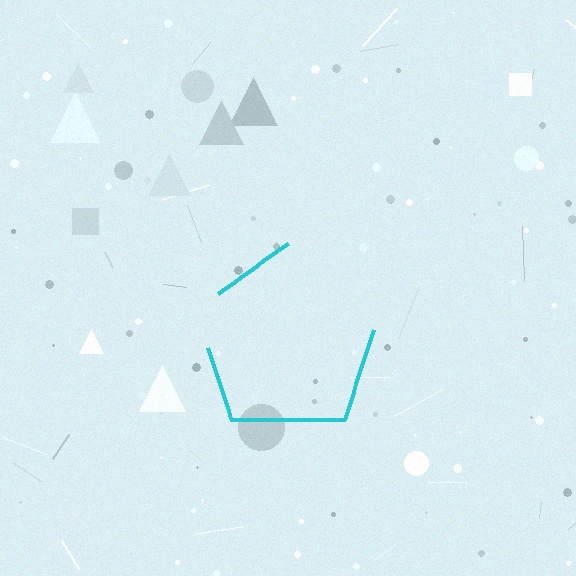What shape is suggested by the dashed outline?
The dashed outline suggests a pentagon.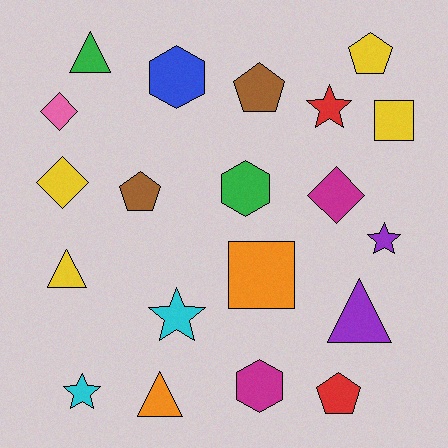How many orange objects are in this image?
There are 2 orange objects.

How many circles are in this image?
There are no circles.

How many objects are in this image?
There are 20 objects.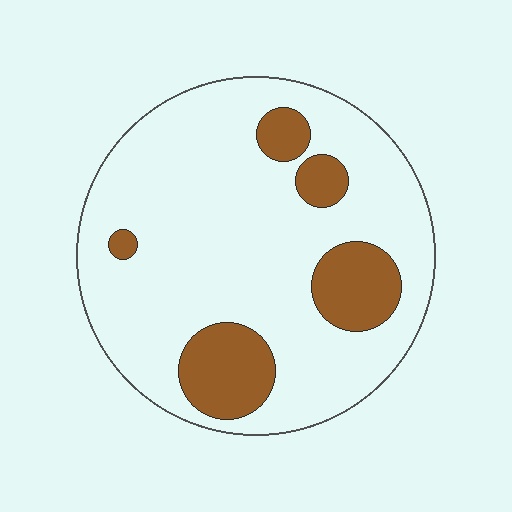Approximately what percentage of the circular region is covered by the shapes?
Approximately 20%.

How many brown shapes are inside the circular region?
5.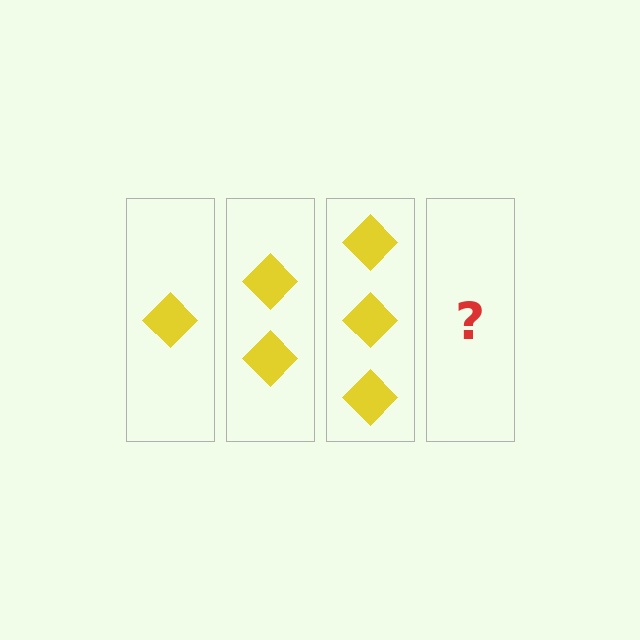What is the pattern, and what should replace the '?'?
The pattern is that each step adds one more diamond. The '?' should be 4 diamonds.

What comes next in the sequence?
The next element should be 4 diamonds.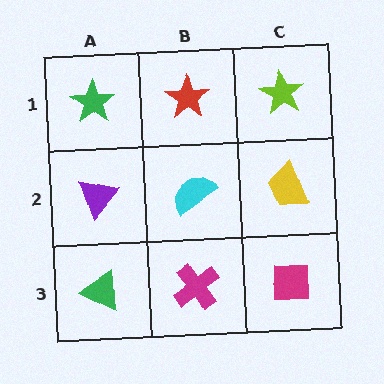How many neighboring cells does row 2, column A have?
3.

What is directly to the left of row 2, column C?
A cyan semicircle.